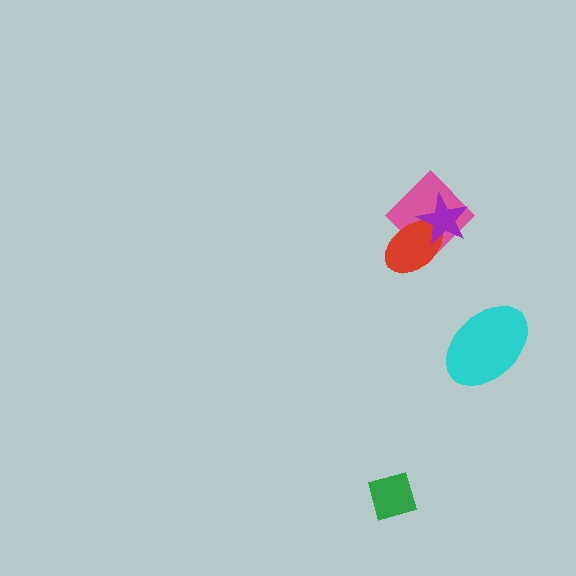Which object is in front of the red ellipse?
The purple star is in front of the red ellipse.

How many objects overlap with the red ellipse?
2 objects overlap with the red ellipse.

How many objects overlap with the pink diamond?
2 objects overlap with the pink diamond.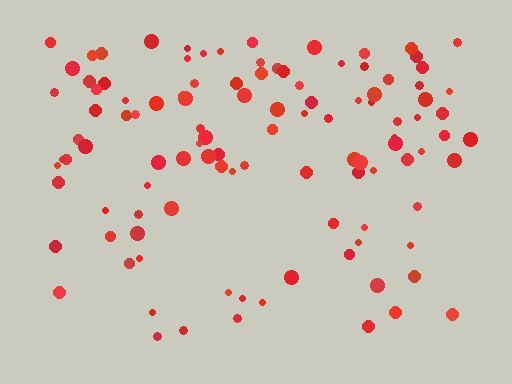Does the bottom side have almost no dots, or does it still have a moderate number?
Still a moderate number, just noticeably fewer than the top.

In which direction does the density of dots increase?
From bottom to top, with the top side densest.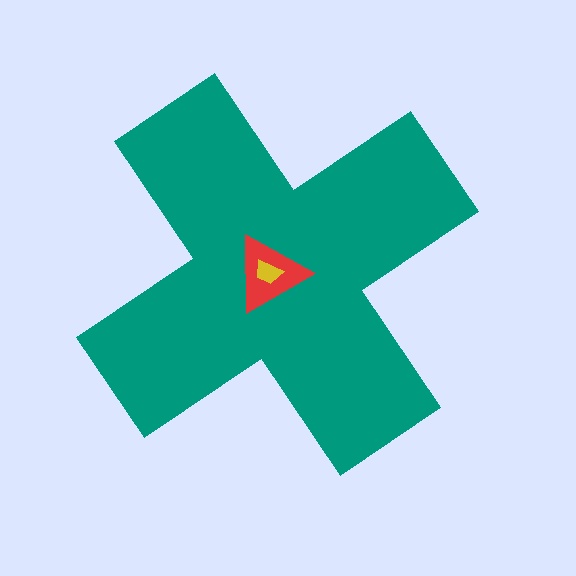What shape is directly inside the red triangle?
The yellow trapezoid.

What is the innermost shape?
The yellow trapezoid.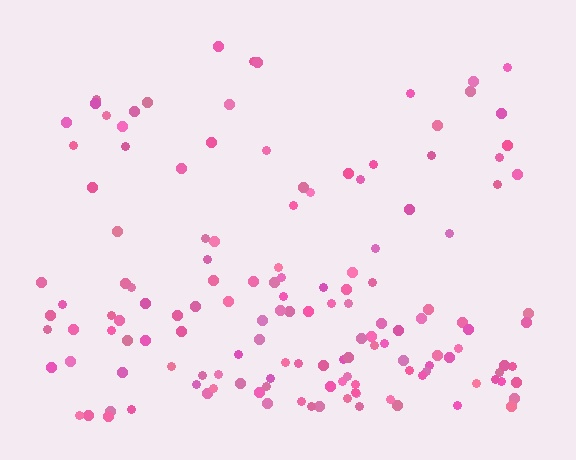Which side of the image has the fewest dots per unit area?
The top.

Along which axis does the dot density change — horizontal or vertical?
Vertical.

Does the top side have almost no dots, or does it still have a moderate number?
Still a moderate number, just noticeably fewer than the bottom.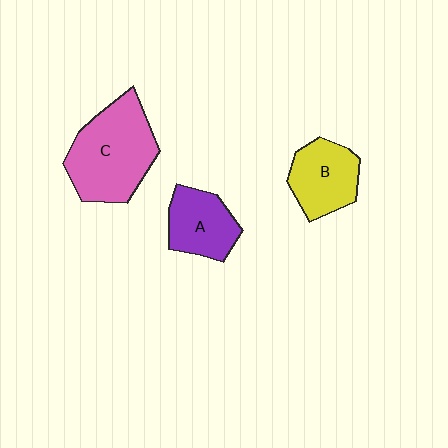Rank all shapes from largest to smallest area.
From largest to smallest: C (pink), B (yellow), A (purple).